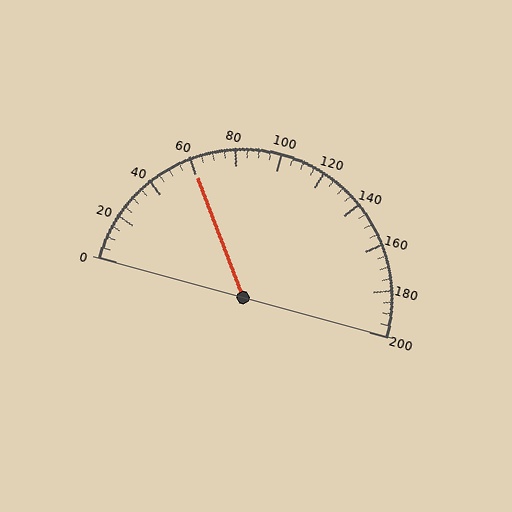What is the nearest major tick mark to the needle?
The nearest major tick mark is 60.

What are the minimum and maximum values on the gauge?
The gauge ranges from 0 to 200.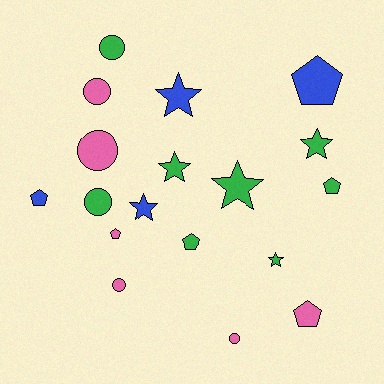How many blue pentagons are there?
There are 2 blue pentagons.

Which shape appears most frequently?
Circle, with 6 objects.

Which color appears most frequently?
Green, with 8 objects.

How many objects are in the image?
There are 18 objects.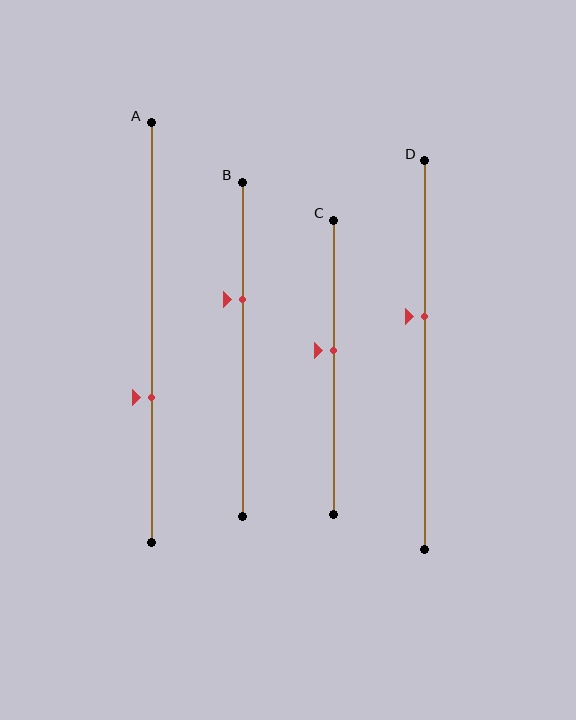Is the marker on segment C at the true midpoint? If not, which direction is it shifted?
No, the marker on segment C is shifted upward by about 6% of the segment length.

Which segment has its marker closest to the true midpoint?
Segment C has its marker closest to the true midpoint.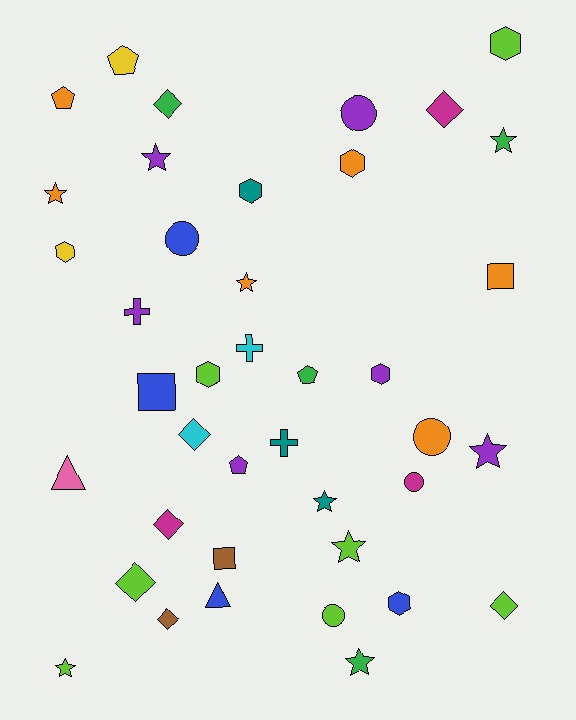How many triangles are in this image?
There are 2 triangles.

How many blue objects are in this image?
There are 4 blue objects.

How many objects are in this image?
There are 40 objects.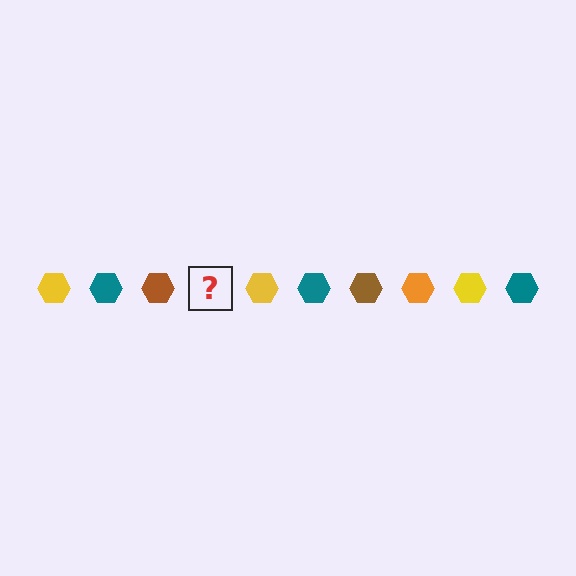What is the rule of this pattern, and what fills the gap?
The rule is that the pattern cycles through yellow, teal, brown, orange hexagons. The gap should be filled with an orange hexagon.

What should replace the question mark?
The question mark should be replaced with an orange hexagon.